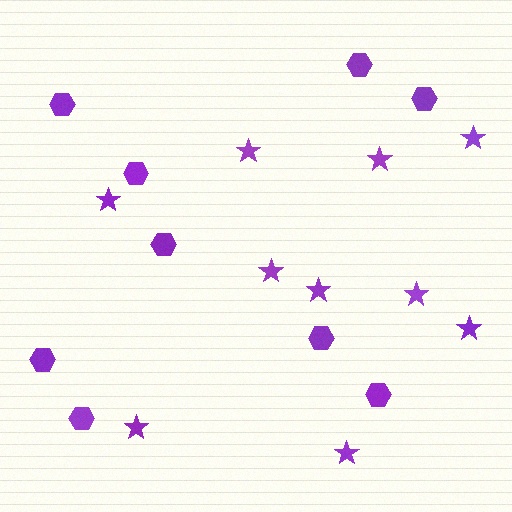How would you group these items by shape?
There are 2 groups: one group of stars (10) and one group of hexagons (9).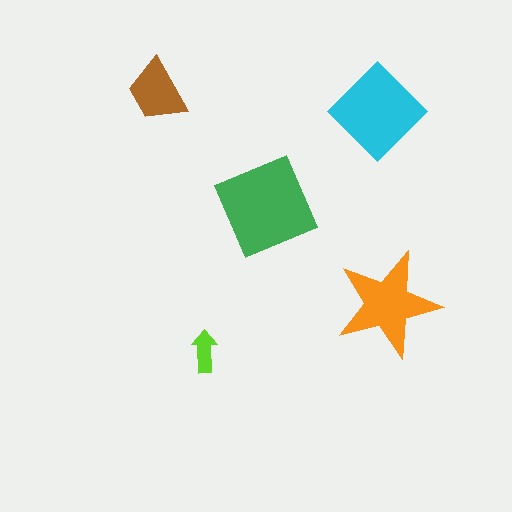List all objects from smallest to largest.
The lime arrow, the brown trapezoid, the orange star, the cyan diamond, the green square.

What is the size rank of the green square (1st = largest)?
1st.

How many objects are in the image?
There are 5 objects in the image.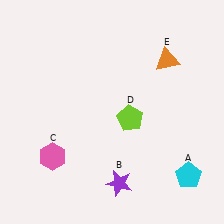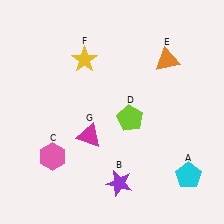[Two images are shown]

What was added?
A yellow star (F), a magenta triangle (G) were added in Image 2.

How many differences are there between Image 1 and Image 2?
There are 2 differences between the two images.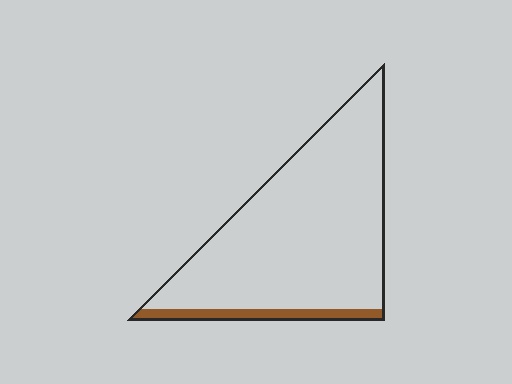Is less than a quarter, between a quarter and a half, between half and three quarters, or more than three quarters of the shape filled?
Less than a quarter.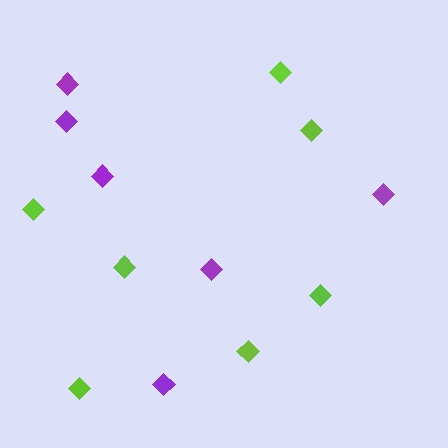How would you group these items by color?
There are 2 groups: one group of lime diamonds (7) and one group of purple diamonds (6).